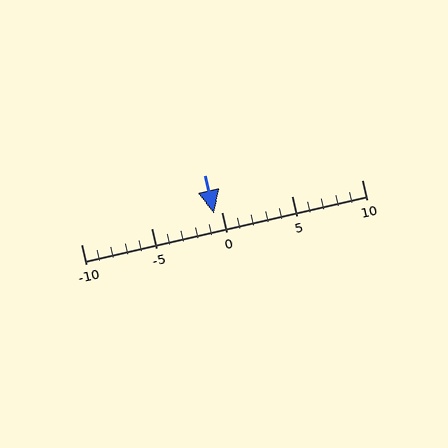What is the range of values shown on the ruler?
The ruler shows values from -10 to 10.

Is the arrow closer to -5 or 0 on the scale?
The arrow is closer to 0.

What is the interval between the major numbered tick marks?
The major tick marks are spaced 5 units apart.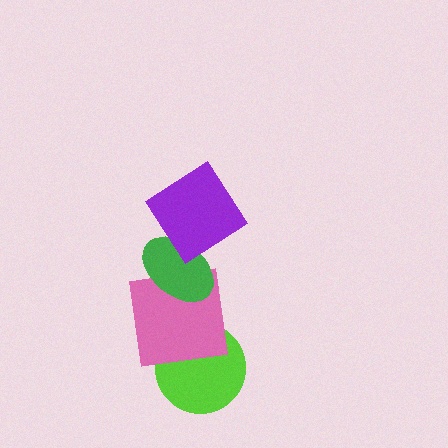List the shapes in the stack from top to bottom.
From top to bottom: the purple diamond, the green ellipse, the pink square, the lime circle.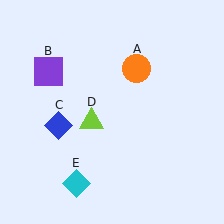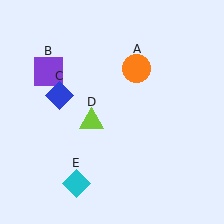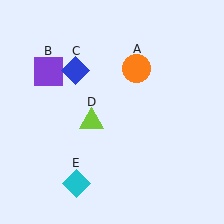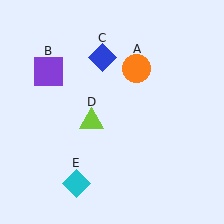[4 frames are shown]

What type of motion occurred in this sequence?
The blue diamond (object C) rotated clockwise around the center of the scene.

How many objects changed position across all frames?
1 object changed position: blue diamond (object C).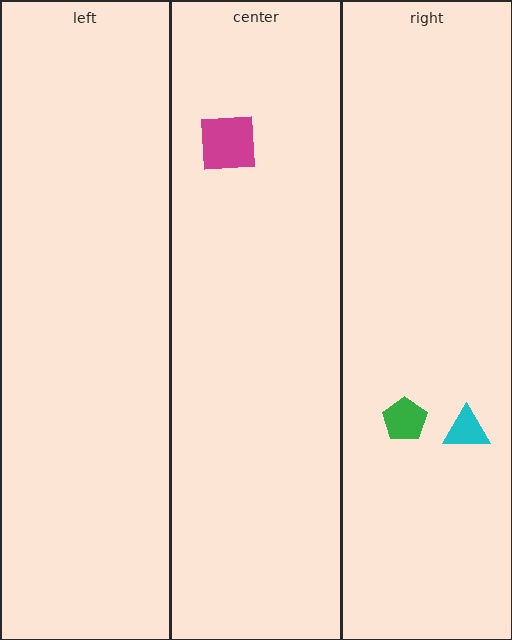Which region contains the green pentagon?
The right region.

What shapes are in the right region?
The cyan triangle, the green pentagon.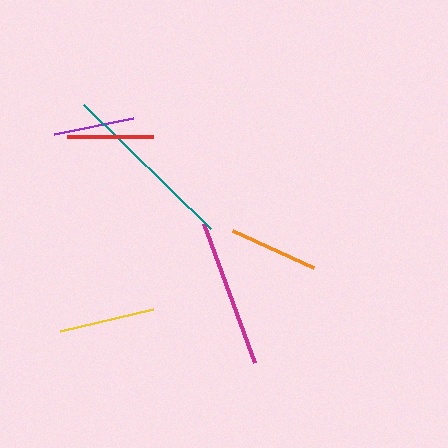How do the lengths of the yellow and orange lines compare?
The yellow and orange lines are approximately the same length.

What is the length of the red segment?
The red segment is approximately 87 pixels long.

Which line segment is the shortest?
The purple line is the shortest at approximately 81 pixels.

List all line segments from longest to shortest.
From longest to shortest: teal, magenta, yellow, orange, red, purple.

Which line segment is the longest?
The teal line is the longest at approximately 178 pixels.